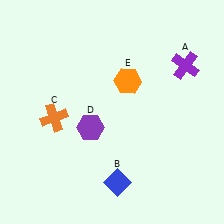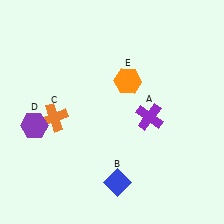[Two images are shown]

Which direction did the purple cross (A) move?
The purple cross (A) moved down.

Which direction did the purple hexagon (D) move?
The purple hexagon (D) moved left.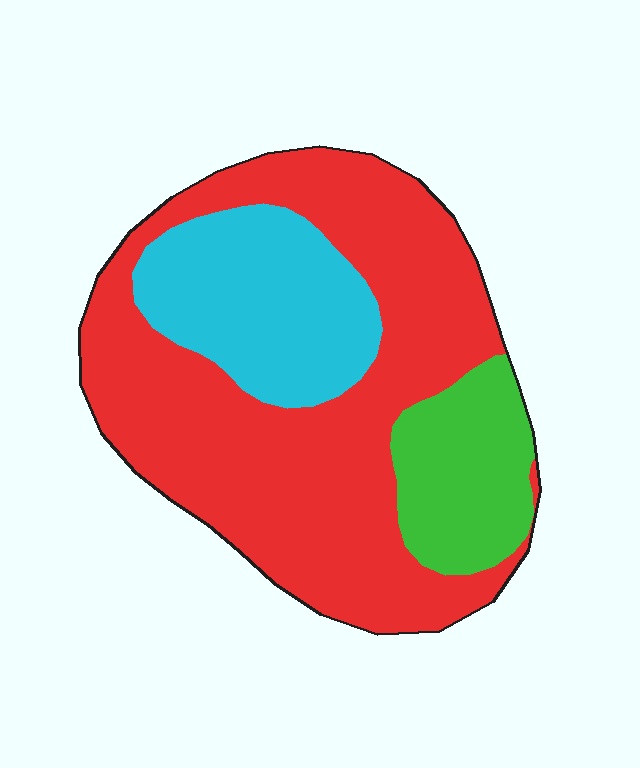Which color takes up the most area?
Red, at roughly 65%.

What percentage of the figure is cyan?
Cyan takes up about one fifth (1/5) of the figure.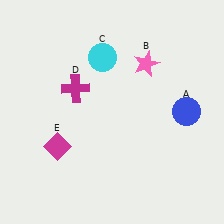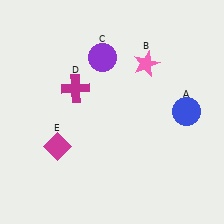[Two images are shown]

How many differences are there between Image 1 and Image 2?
There is 1 difference between the two images.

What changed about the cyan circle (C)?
In Image 1, C is cyan. In Image 2, it changed to purple.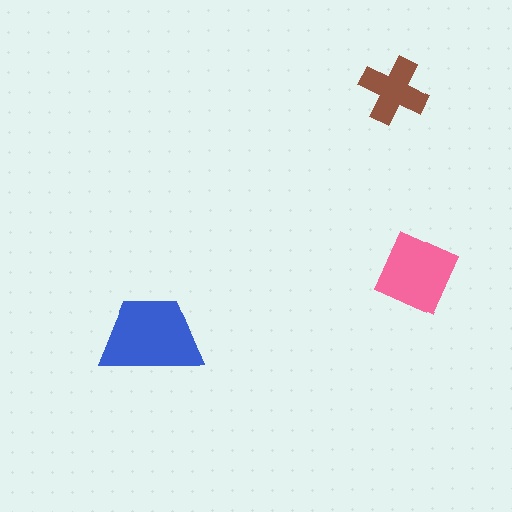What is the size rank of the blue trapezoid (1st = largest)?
1st.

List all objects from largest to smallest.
The blue trapezoid, the pink diamond, the brown cross.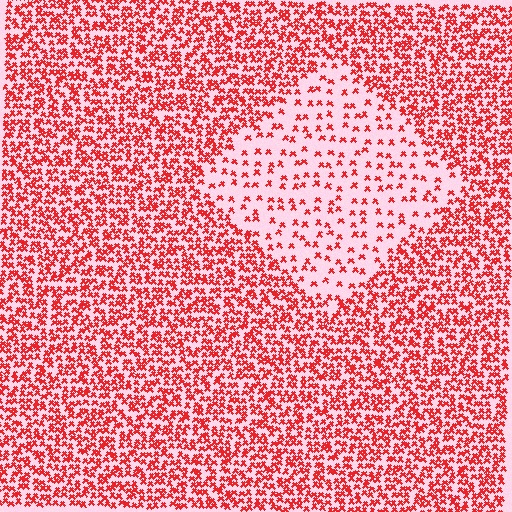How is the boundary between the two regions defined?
The boundary is defined by a change in element density (approximately 2.8x ratio). All elements are the same color, size, and shape.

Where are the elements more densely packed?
The elements are more densely packed outside the diamond boundary.